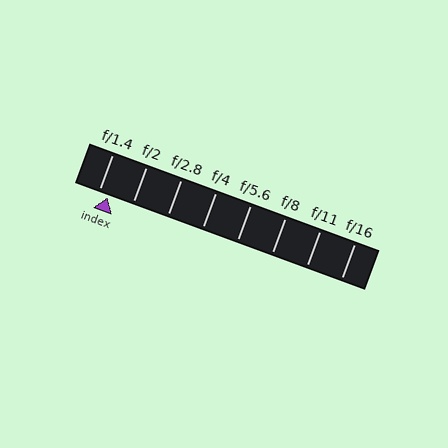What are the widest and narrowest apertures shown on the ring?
The widest aperture shown is f/1.4 and the narrowest is f/16.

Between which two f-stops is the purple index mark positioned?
The index mark is between f/1.4 and f/2.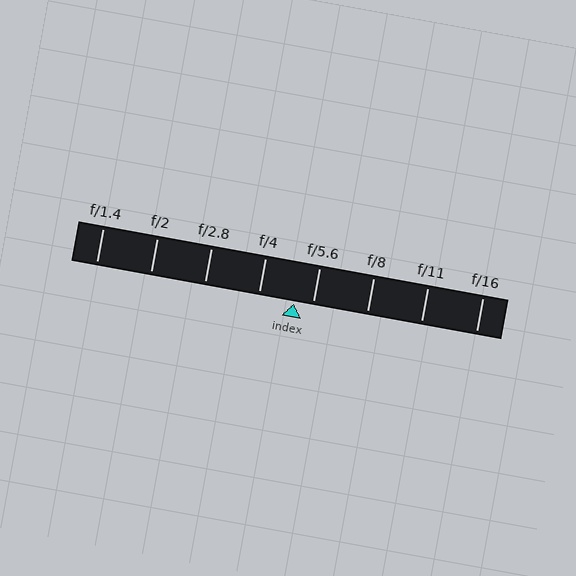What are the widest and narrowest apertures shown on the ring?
The widest aperture shown is f/1.4 and the narrowest is f/16.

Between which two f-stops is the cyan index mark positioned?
The index mark is between f/4 and f/5.6.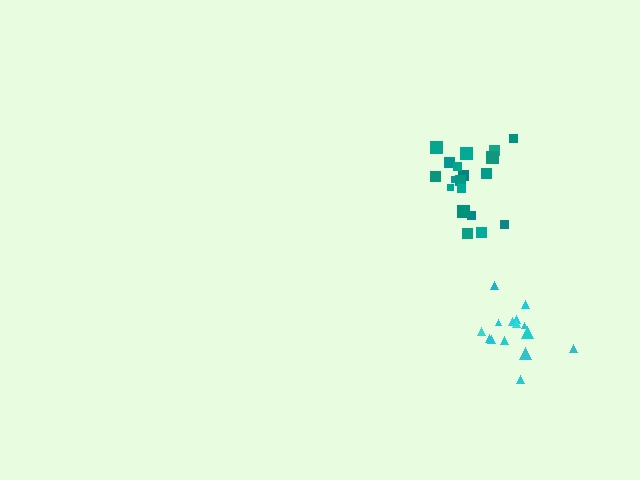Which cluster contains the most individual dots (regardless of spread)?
Teal (19).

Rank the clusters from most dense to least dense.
cyan, teal.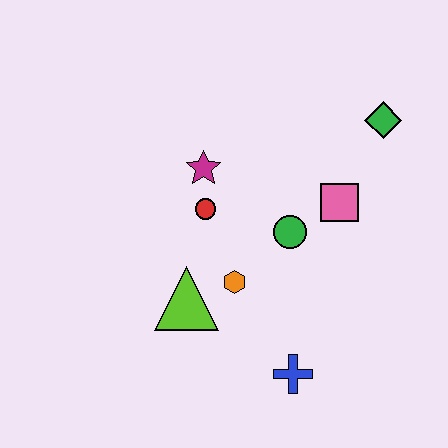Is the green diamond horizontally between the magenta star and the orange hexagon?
No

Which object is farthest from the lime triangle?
The green diamond is farthest from the lime triangle.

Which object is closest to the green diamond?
The pink square is closest to the green diamond.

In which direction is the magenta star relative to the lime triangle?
The magenta star is above the lime triangle.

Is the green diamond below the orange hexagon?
No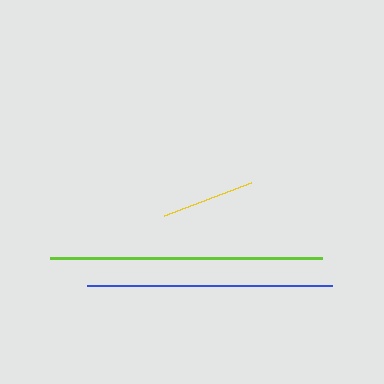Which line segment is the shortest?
The yellow line is the shortest at approximately 93 pixels.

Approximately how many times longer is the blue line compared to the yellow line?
The blue line is approximately 2.6 times the length of the yellow line.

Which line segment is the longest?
The lime line is the longest at approximately 273 pixels.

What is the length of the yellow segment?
The yellow segment is approximately 93 pixels long.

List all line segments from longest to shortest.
From longest to shortest: lime, blue, yellow.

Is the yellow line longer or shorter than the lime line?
The lime line is longer than the yellow line.